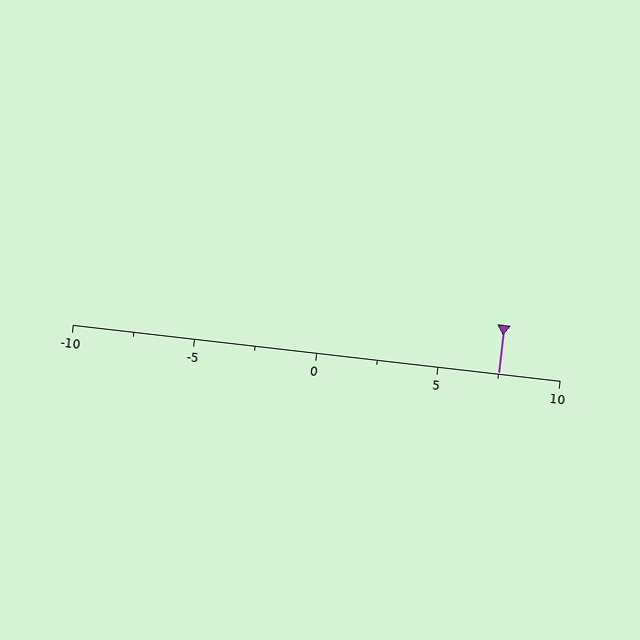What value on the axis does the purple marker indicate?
The marker indicates approximately 7.5.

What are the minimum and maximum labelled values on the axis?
The axis runs from -10 to 10.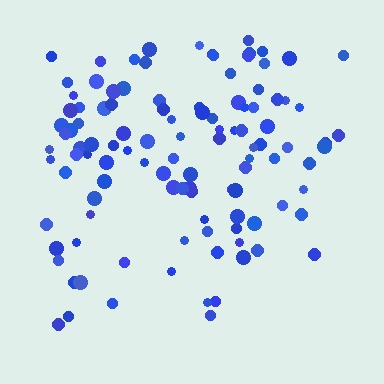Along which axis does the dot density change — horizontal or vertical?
Vertical.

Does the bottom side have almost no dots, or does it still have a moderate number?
Still a moderate number, just noticeably fewer than the top.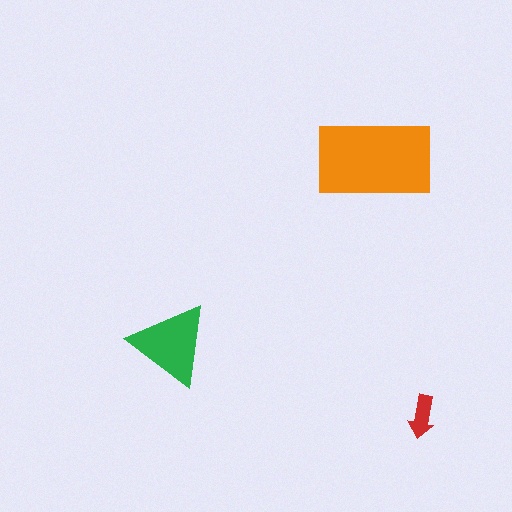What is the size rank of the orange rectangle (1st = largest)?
1st.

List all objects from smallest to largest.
The red arrow, the green triangle, the orange rectangle.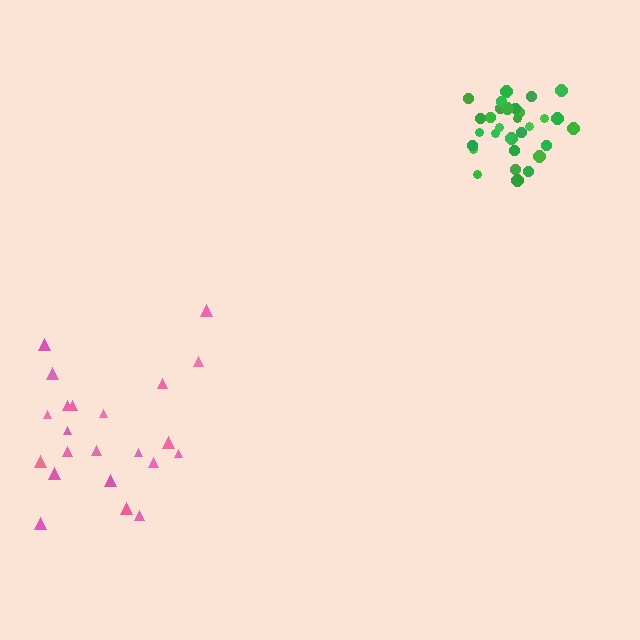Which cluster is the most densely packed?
Green.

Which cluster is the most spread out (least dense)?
Pink.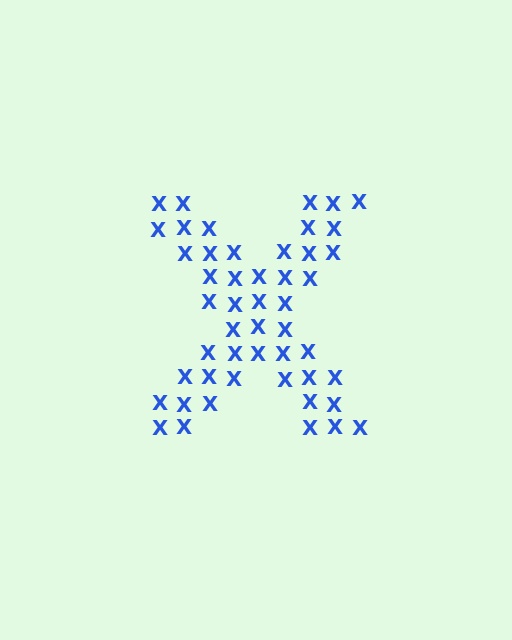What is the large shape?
The large shape is the letter X.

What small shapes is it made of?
It is made of small letter X's.